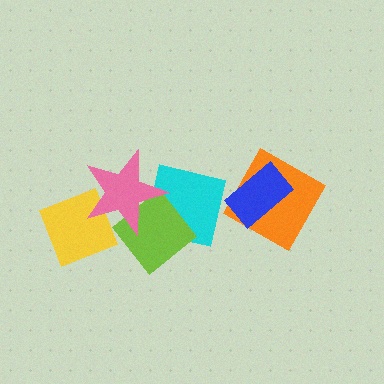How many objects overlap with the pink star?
3 objects overlap with the pink star.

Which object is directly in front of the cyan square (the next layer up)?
The lime diamond is directly in front of the cyan square.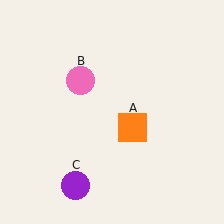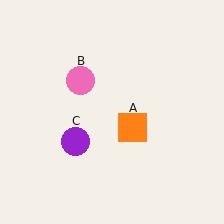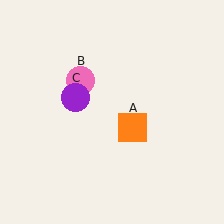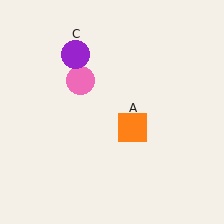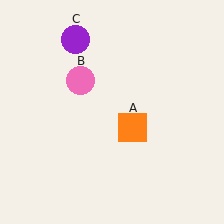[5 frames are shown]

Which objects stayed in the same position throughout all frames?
Orange square (object A) and pink circle (object B) remained stationary.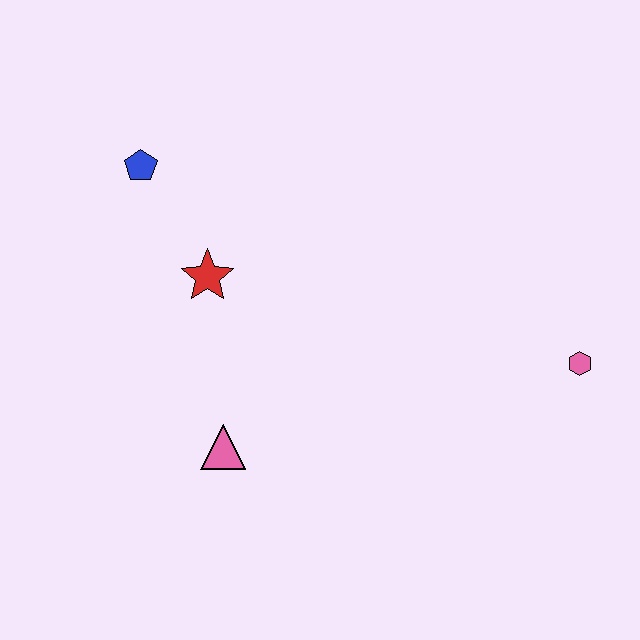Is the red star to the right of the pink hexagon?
No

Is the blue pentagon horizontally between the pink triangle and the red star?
No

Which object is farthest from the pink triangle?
The pink hexagon is farthest from the pink triangle.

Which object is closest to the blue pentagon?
The red star is closest to the blue pentagon.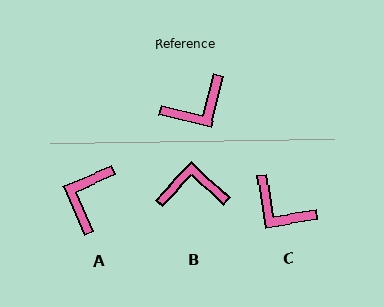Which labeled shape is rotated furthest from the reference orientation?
B, about 150 degrees away.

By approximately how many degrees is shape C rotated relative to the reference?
Approximately 67 degrees clockwise.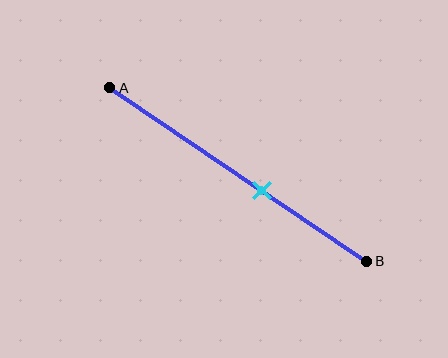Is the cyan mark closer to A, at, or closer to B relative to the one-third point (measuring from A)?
The cyan mark is closer to point B than the one-third point of segment AB.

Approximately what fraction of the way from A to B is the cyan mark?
The cyan mark is approximately 60% of the way from A to B.